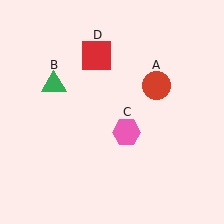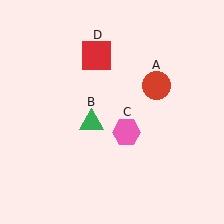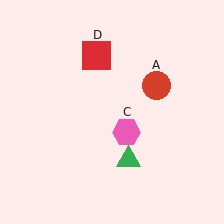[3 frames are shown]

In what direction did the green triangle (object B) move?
The green triangle (object B) moved down and to the right.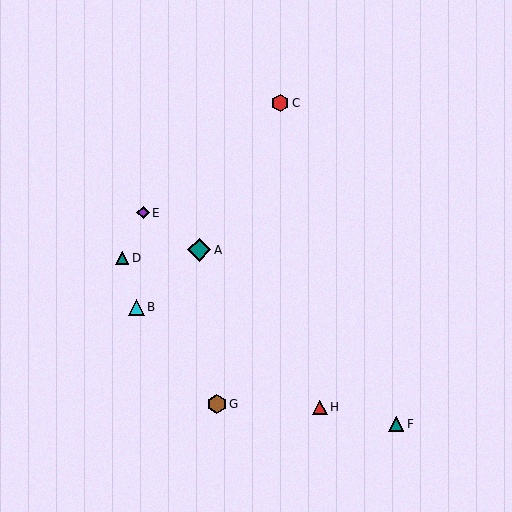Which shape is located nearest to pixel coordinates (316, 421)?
The red triangle (labeled H) at (320, 407) is nearest to that location.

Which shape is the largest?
The teal diamond (labeled A) is the largest.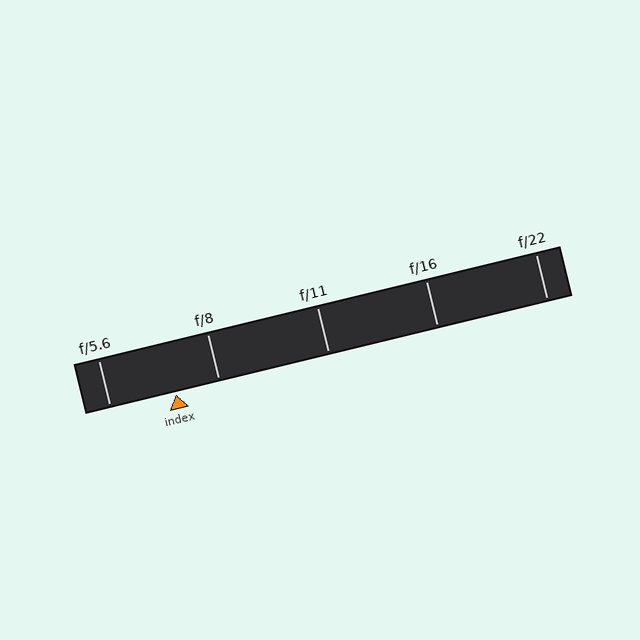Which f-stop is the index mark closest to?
The index mark is closest to f/8.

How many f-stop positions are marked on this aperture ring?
There are 5 f-stop positions marked.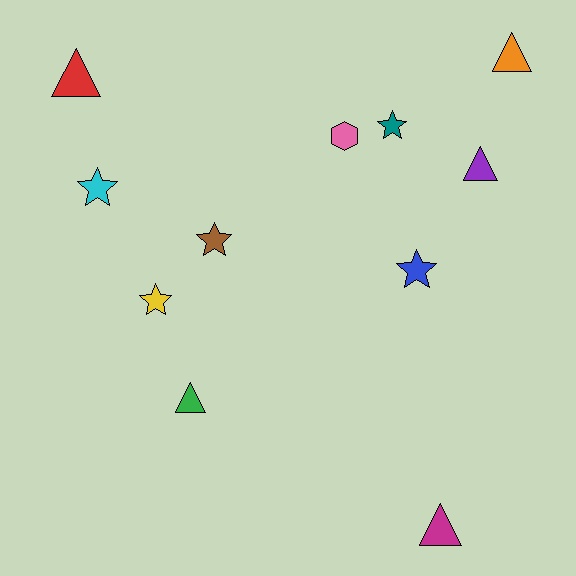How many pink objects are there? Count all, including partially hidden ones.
There is 1 pink object.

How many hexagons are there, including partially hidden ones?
There is 1 hexagon.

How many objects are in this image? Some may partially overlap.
There are 11 objects.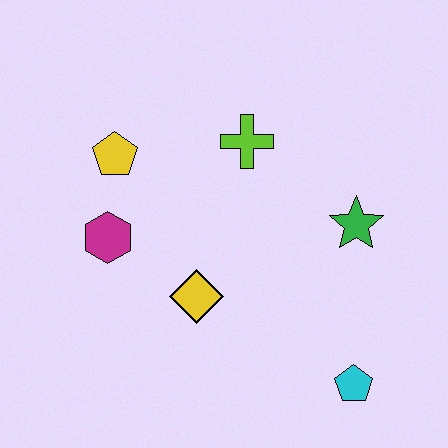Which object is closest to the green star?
The lime cross is closest to the green star.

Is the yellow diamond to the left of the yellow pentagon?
No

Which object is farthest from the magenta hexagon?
The cyan pentagon is farthest from the magenta hexagon.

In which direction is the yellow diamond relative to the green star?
The yellow diamond is to the left of the green star.